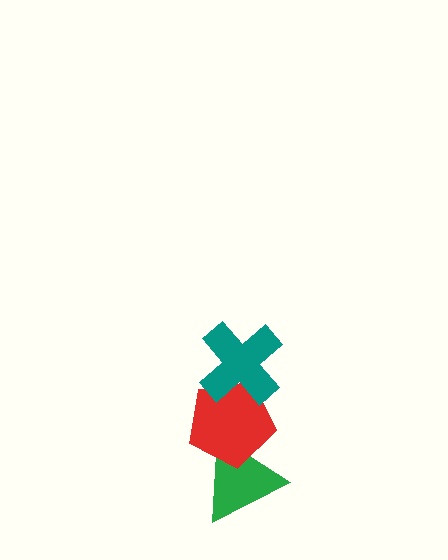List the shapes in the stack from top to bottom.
From top to bottom: the teal cross, the red pentagon, the green triangle.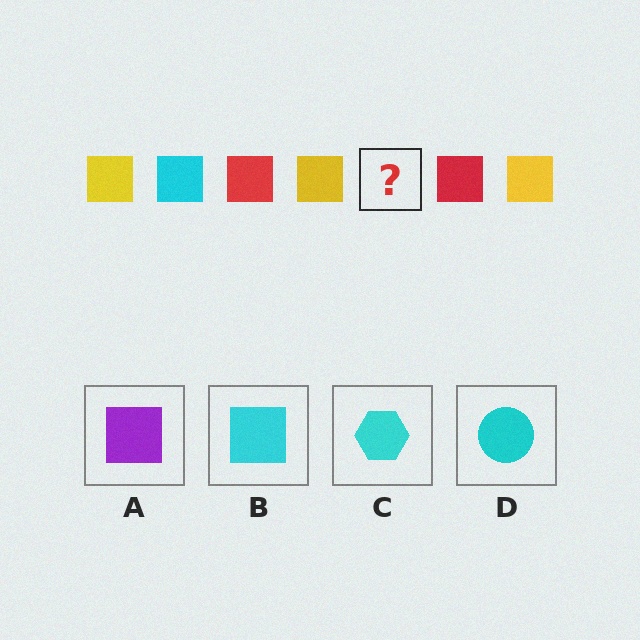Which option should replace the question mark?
Option B.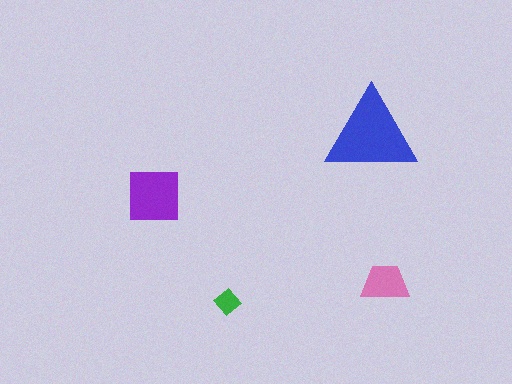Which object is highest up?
The blue triangle is topmost.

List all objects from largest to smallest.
The blue triangle, the purple square, the pink trapezoid, the green diamond.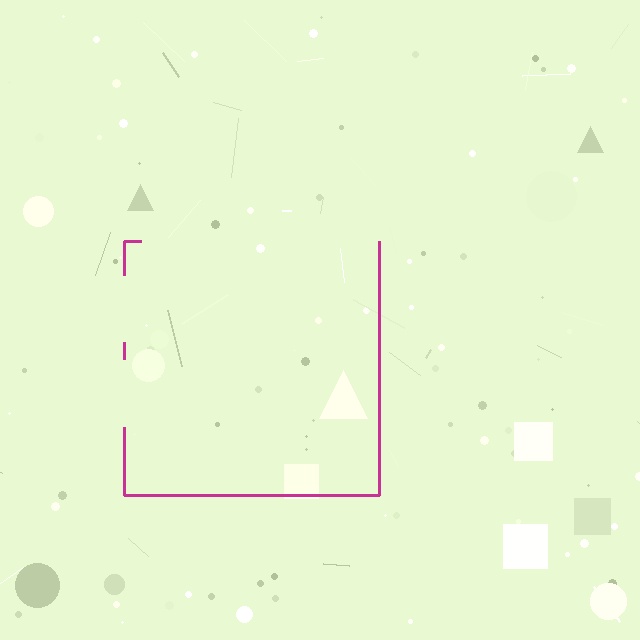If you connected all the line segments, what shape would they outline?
They would outline a square.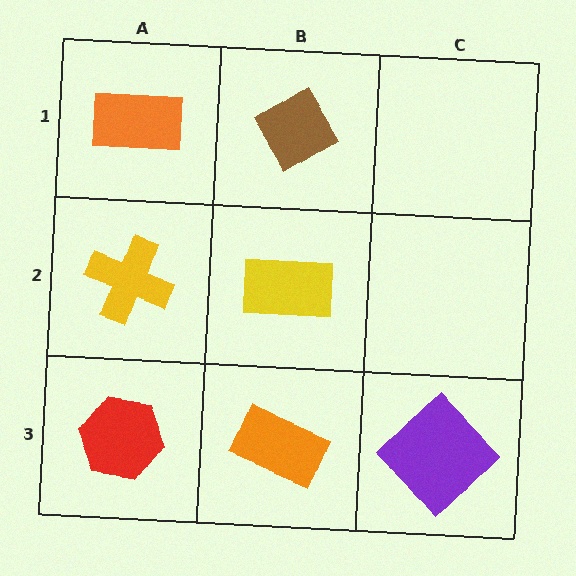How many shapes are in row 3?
3 shapes.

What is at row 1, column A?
An orange rectangle.